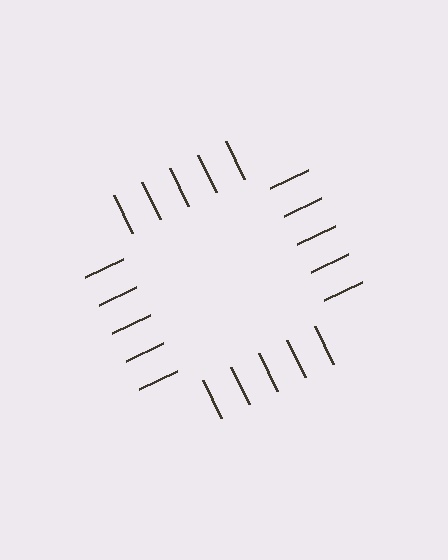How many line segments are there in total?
20 — 5 along each of the 4 edges.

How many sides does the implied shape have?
4 sides — the line-ends trace a square.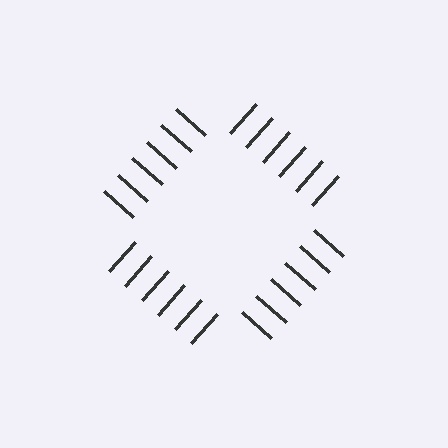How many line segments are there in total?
24 — 6 along each of the 4 edges.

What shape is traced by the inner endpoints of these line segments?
An illusory square — the line segments terminate on its edges but no continuous stroke is drawn.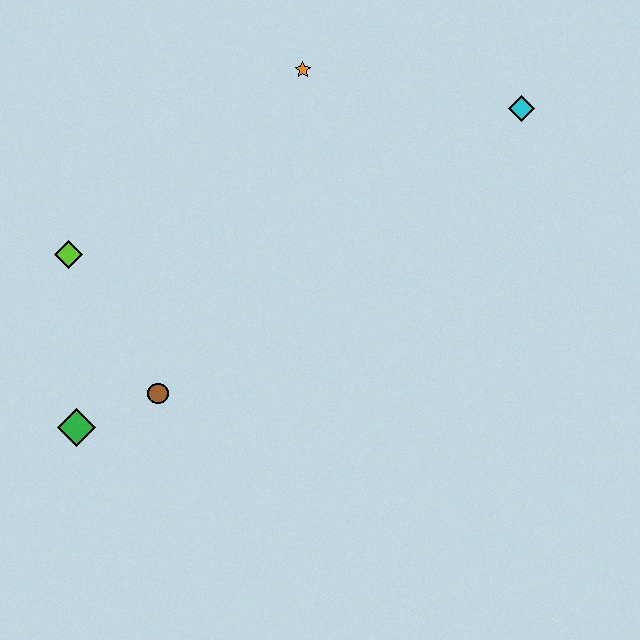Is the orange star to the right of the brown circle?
Yes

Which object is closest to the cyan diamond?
The orange star is closest to the cyan diamond.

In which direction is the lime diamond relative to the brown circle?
The lime diamond is above the brown circle.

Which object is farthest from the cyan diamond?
The green diamond is farthest from the cyan diamond.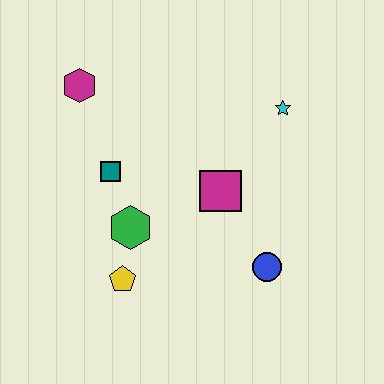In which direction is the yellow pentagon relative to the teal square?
The yellow pentagon is below the teal square.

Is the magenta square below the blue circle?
No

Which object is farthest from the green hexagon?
The cyan star is farthest from the green hexagon.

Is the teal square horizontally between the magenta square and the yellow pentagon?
No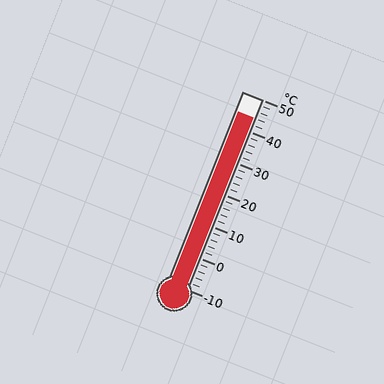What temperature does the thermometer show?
The thermometer shows approximately 44°C.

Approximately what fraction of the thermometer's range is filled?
The thermometer is filled to approximately 90% of its range.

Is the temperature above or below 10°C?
The temperature is above 10°C.